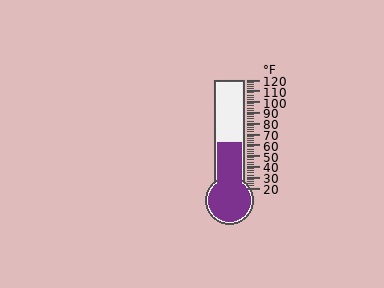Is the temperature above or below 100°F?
The temperature is below 100°F.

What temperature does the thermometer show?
The thermometer shows approximately 62°F.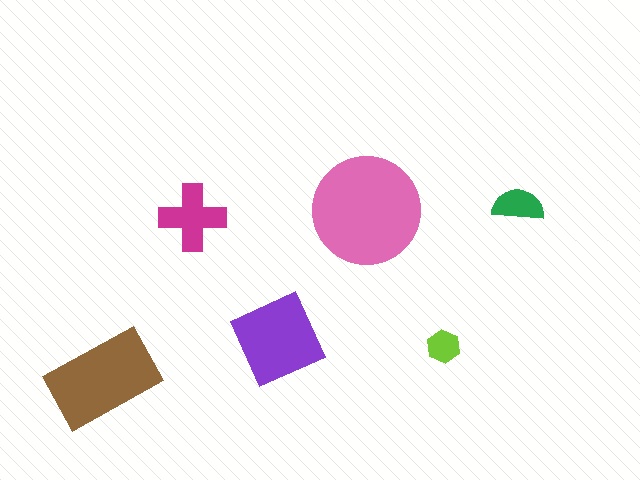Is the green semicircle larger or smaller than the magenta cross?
Smaller.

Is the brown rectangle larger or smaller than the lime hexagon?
Larger.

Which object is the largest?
The pink circle.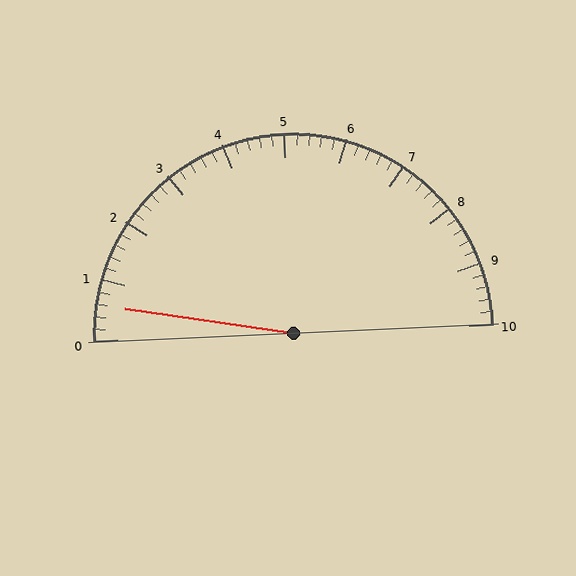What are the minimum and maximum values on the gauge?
The gauge ranges from 0 to 10.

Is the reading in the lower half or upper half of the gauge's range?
The reading is in the lower half of the range (0 to 10).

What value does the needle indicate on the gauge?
The needle indicates approximately 0.6.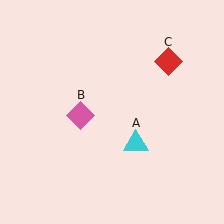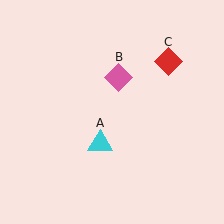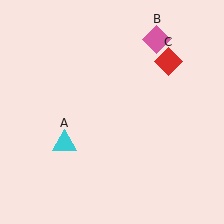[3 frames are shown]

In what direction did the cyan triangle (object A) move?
The cyan triangle (object A) moved left.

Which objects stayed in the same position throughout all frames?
Red diamond (object C) remained stationary.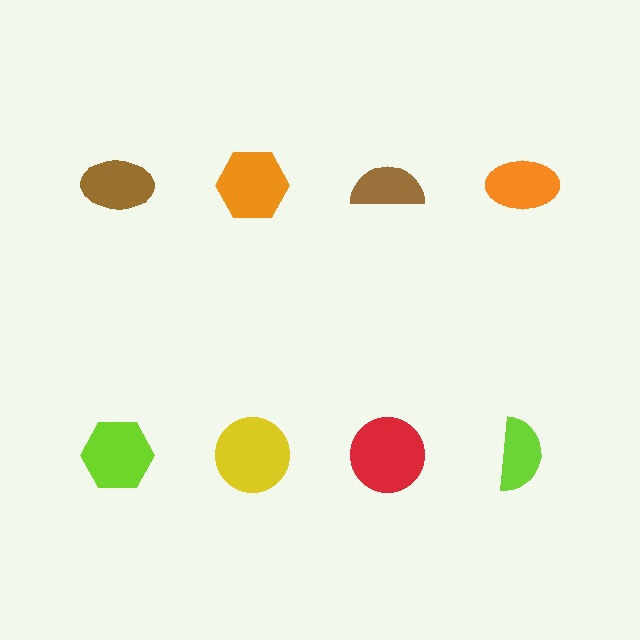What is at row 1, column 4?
An orange ellipse.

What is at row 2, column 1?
A lime hexagon.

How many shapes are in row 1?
4 shapes.